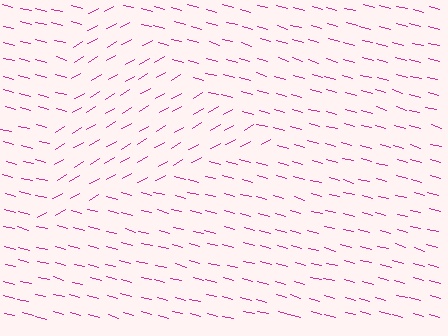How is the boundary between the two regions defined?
The boundary is defined purely by a change in line orientation (approximately 45 degrees difference). All lines are the same color and thickness.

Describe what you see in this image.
The image is filled with small magenta line segments. A triangle region in the image has lines oriented differently from the surrounding lines, creating a visible texture boundary.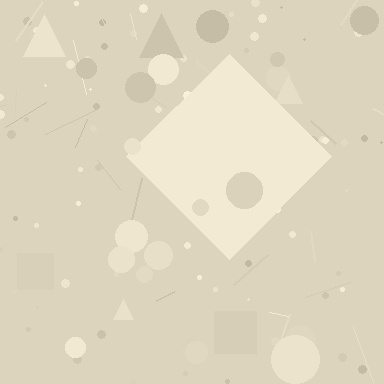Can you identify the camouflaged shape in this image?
The camouflaged shape is a diamond.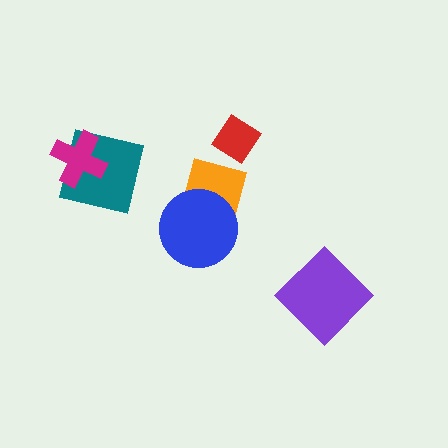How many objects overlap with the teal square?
1 object overlaps with the teal square.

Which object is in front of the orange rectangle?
The blue circle is in front of the orange rectangle.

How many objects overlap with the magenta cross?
1 object overlaps with the magenta cross.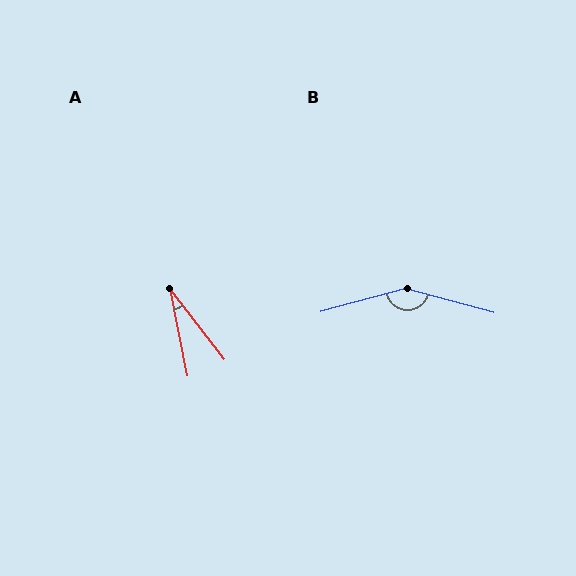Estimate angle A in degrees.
Approximately 27 degrees.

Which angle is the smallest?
A, at approximately 27 degrees.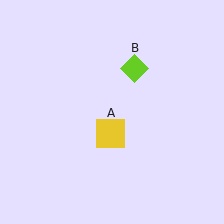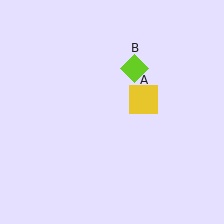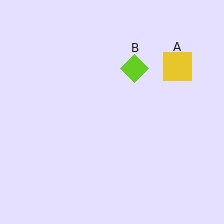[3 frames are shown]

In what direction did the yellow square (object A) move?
The yellow square (object A) moved up and to the right.